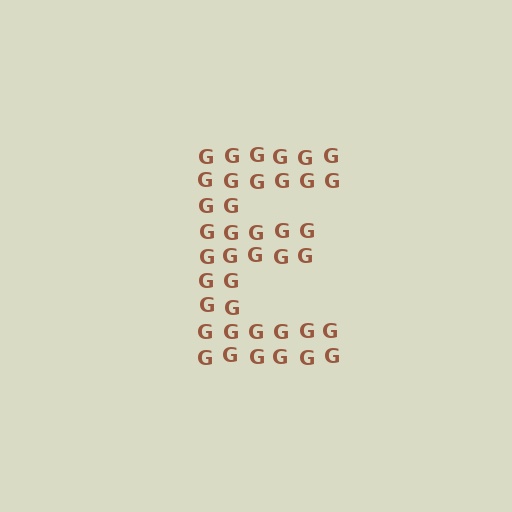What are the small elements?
The small elements are letter G's.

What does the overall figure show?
The overall figure shows the letter E.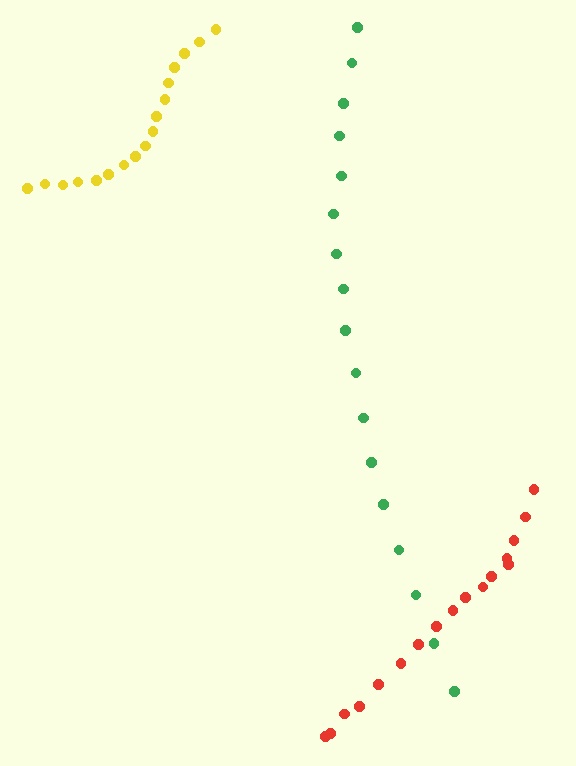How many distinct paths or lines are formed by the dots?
There are 3 distinct paths.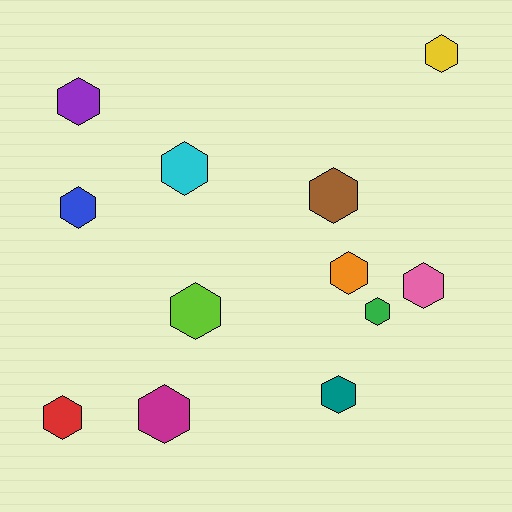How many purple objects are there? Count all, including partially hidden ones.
There is 1 purple object.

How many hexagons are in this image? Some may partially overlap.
There are 12 hexagons.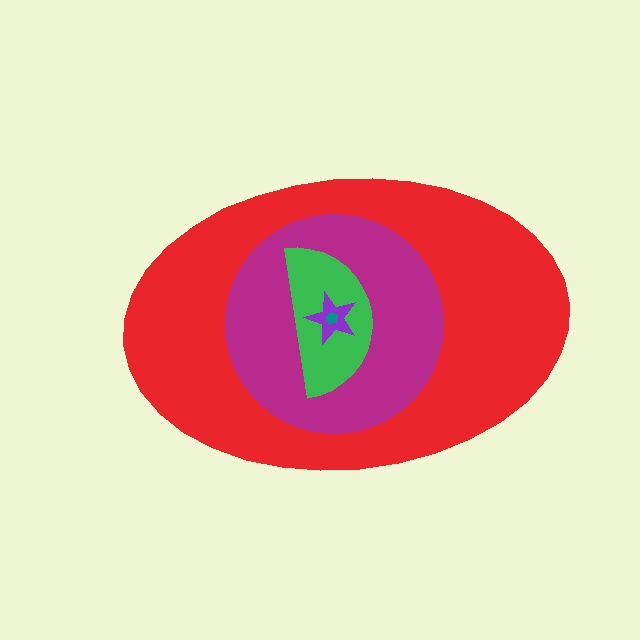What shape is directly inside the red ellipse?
The magenta circle.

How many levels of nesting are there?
5.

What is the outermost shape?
The red ellipse.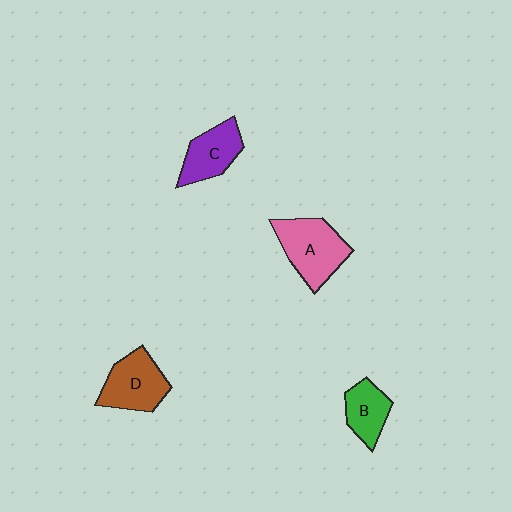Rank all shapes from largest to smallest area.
From largest to smallest: A (pink), D (brown), C (purple), B (green).